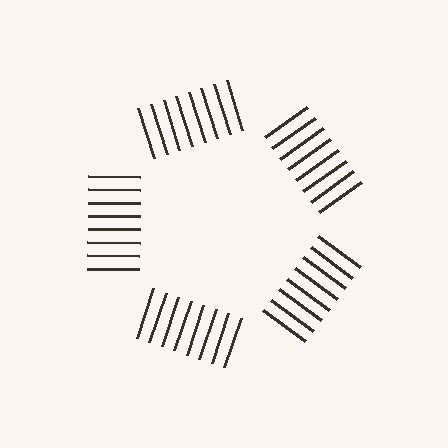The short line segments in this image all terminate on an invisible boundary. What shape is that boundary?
An illusory pentagon — the line segments terminate on its edges but no continuous stroke is drawn.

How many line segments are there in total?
40 — 8 along each of the 5 edges.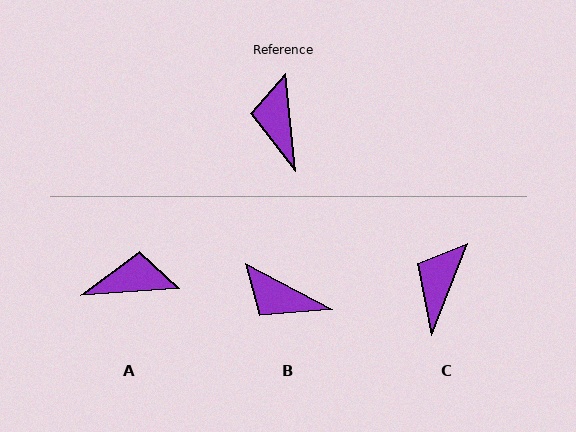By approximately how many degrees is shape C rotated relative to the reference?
Approximately 28 degrees clockwise.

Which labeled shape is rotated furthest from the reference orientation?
A, about 91 degrees away.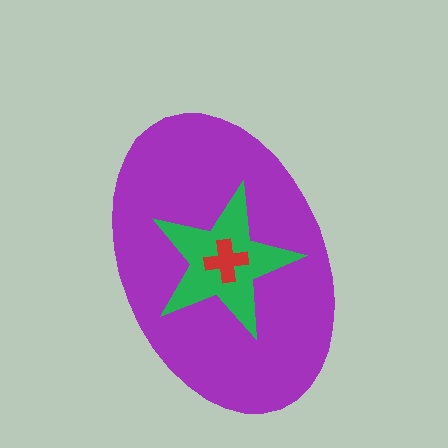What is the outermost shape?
The purple ellipse.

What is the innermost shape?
The red cross.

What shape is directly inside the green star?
The red cross.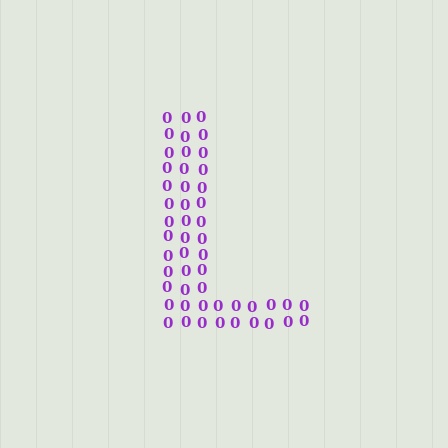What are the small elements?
The small elements are digit 0's.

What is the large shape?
The large shape is the letter L.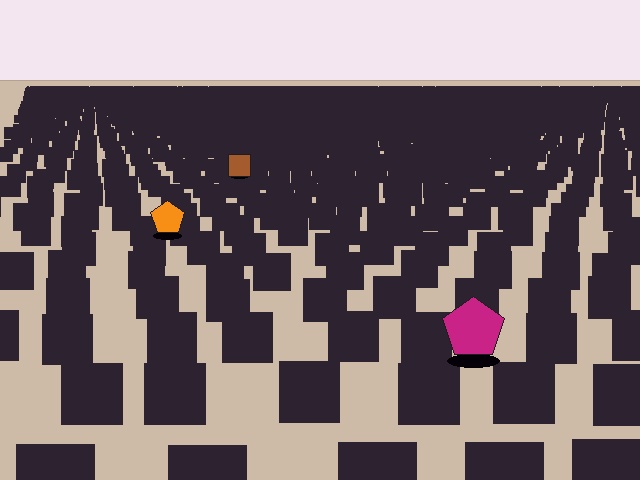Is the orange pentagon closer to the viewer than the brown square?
Yes. The orange pentagon is closer — you can tell from the texture gradient: the ground texture is coarser near it.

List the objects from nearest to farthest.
From nearest to farthest: the magenta pentagon, the orange pentagon, the brown square.